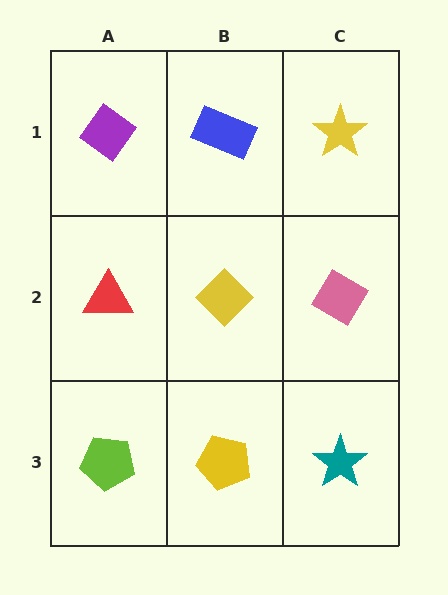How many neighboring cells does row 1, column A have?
2.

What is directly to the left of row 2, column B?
A red triangle.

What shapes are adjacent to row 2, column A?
A purple diamond (row 1, column A), a lime pentagon (row 3, column A), a yellow diamond (row 2, column B).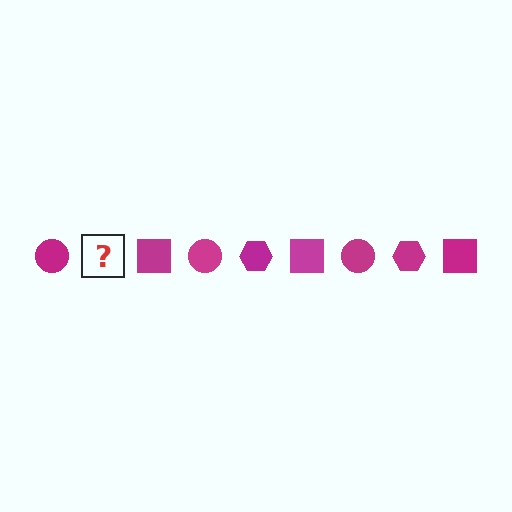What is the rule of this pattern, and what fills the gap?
The rule is that the pattern cycles through circle, hexagon, square shapes in magenta. The gap should be filled with a magenta hexagon.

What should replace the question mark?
The question mark should be replaced with a magenta hexagon.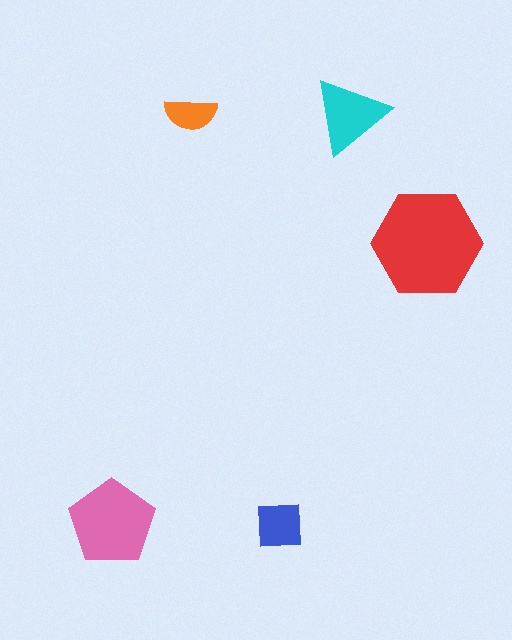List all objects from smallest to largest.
The orange semicircle, the blue square, the cyan triangle, the pink pentagon, the red hexagon.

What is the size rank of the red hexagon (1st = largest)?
1st.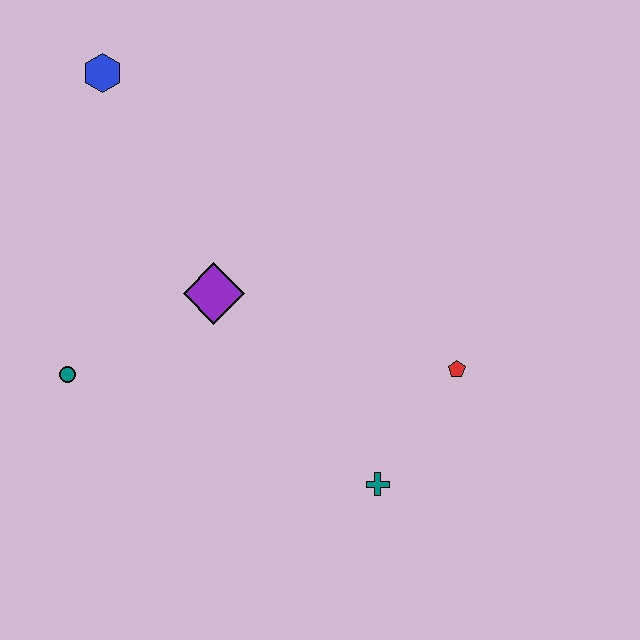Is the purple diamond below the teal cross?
No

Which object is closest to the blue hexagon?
The purple diamond is closest to the blue hexagon.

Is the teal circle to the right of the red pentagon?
No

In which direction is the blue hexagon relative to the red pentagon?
The blue hexagon is to the left of the red pentagon.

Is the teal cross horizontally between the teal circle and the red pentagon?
Yes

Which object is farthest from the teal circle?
The red pentagon is farthest from the teal circle.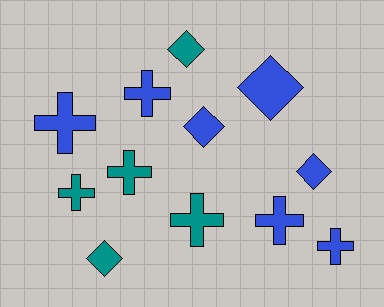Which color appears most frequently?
Blue, with 7 objects.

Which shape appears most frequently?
Cross, with 7 objects.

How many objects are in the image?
There are 12 objects.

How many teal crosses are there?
There are 3 teal crosses.